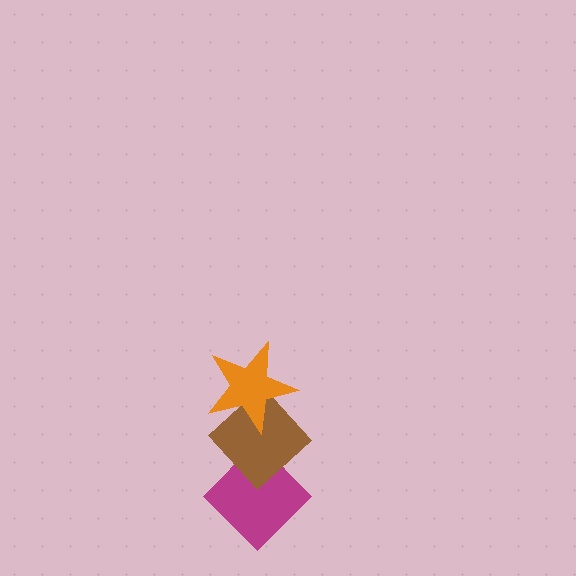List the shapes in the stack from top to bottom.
From top to bottom: the orange star, the brown diamond, the magenta diamond.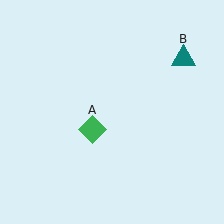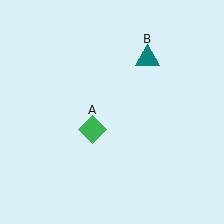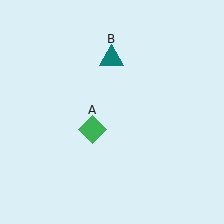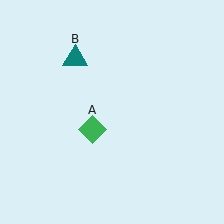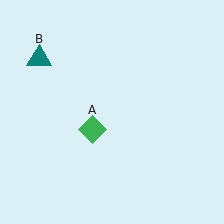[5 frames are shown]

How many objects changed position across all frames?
1 object changed position: teal triangle (object B).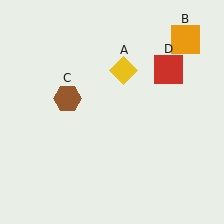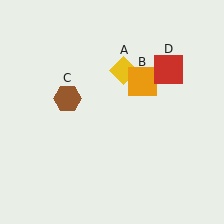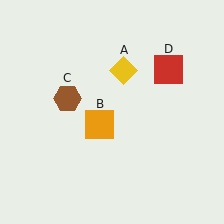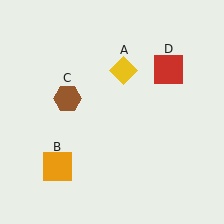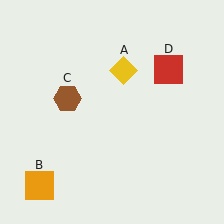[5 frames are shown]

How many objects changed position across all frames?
1 object changed position: orange square (object B).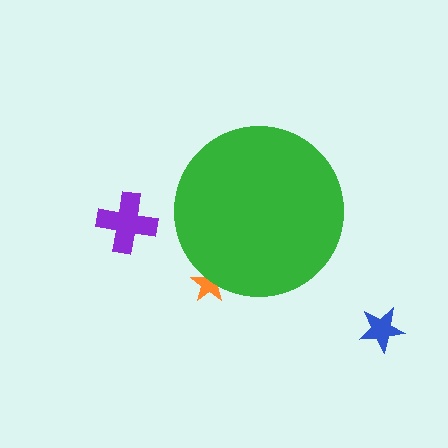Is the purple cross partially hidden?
No, the purple cross is fully visible.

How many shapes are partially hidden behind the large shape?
1 shape is partially hidden.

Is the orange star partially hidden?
Yes, the orange star is partially hidden behind the green circle.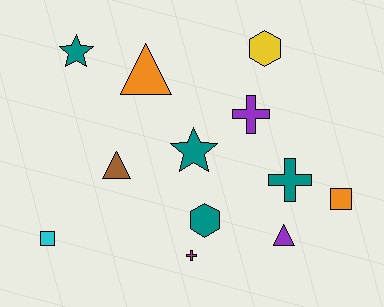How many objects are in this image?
There are 12 objects.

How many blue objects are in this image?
There are no blue objects.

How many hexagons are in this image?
There are 2 hexagons.